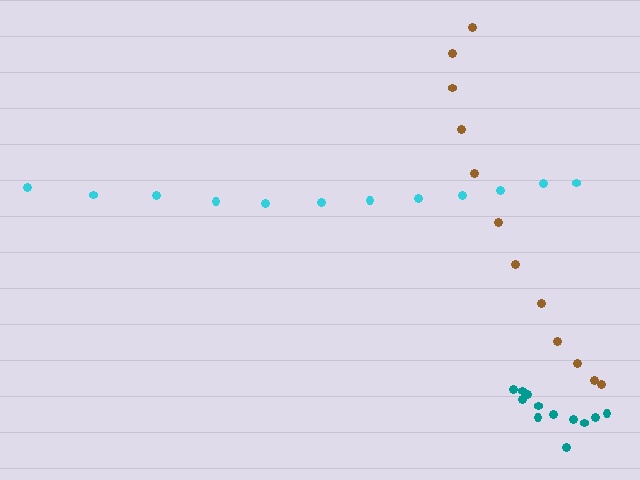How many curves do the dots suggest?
There are 3 distinct paths.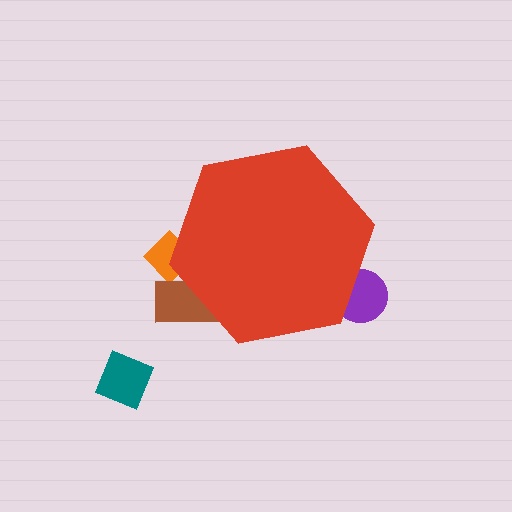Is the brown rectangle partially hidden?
Yes, the brown rectangle is partially hidden behind the red hexagon.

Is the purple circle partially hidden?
Yes, the purple circle is partially hidden behind the red hexagon.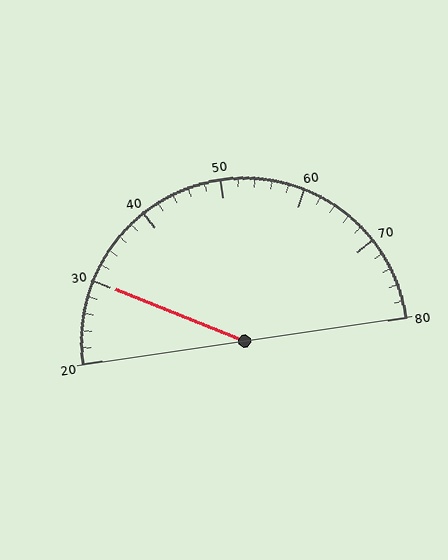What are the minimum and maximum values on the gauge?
The gauge ranges from 20 to 80.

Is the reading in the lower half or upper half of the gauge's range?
The reading is in the lower half of the range (20 to 80).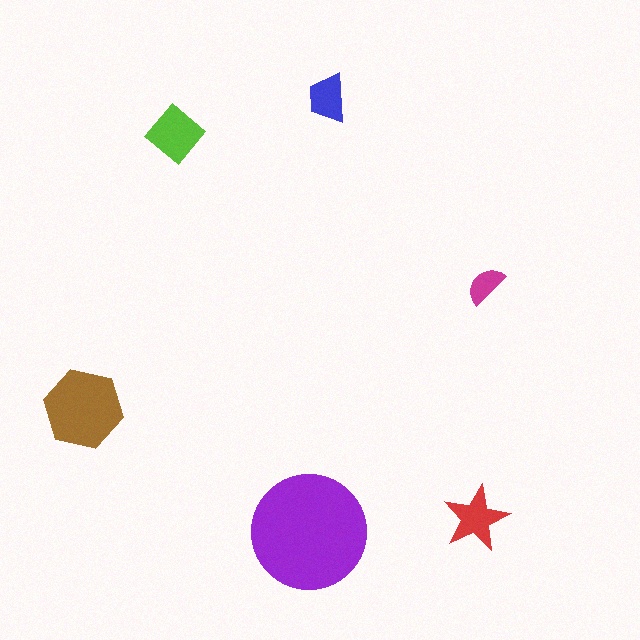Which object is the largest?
The purple circle.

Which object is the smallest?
The magenta semicircle.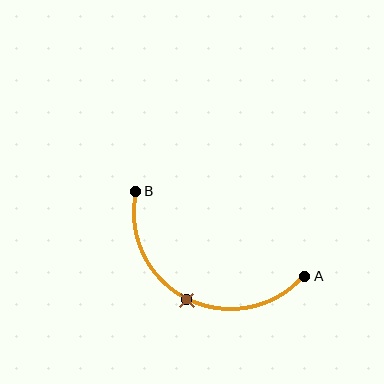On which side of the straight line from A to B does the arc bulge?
The arc bulges below the straight line connecting A and B.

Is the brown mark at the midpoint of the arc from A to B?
Yes. The brown mark lies on the arc at equal arc-length from both A and B — it is the arc midpoint.